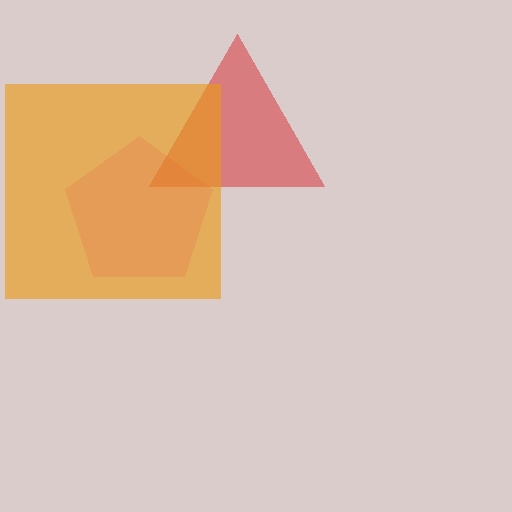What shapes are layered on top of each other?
The layered shapes are: a pink pentagon, a red triangle, an orange square.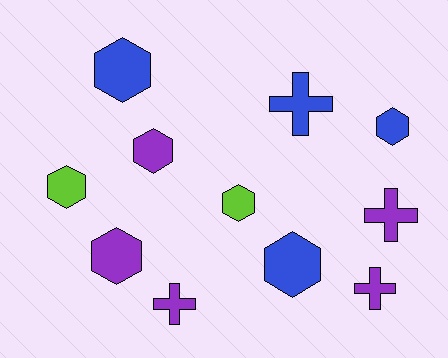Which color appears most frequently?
Purple, with 5 objects.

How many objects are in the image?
There are 11 objects.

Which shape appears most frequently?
Hexagon, with 7 objects.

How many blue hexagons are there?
There are 3 blue hexagons.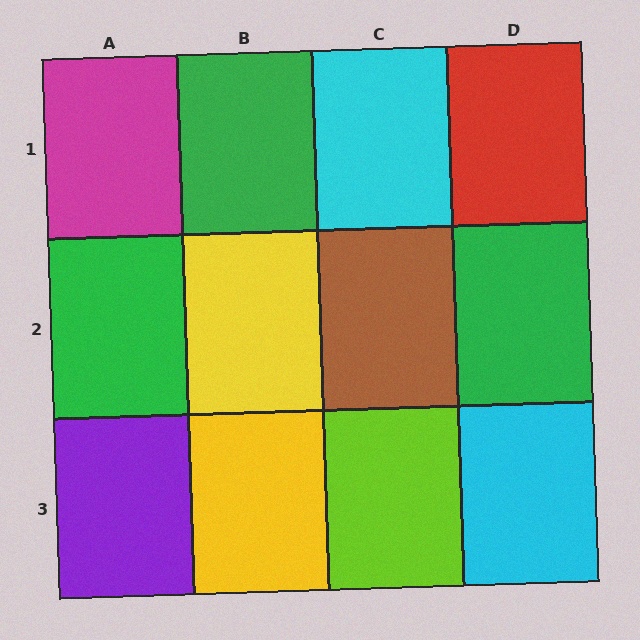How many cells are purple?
1 cell is purple.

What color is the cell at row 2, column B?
Yellow.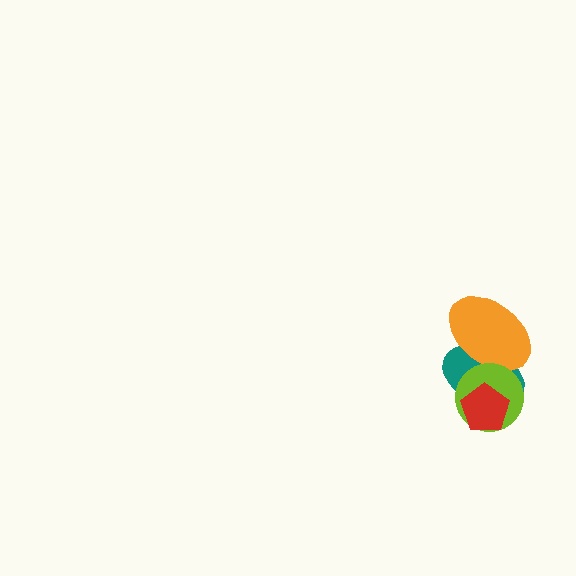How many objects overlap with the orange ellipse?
2 objects overlap with the orange ellipse.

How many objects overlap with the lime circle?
3 objects overlap with the lime circle.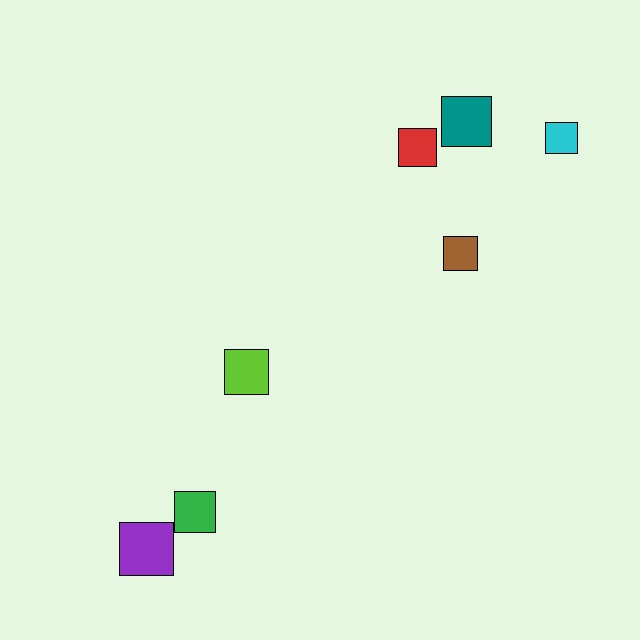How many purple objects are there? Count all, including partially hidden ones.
There is 1 purple object.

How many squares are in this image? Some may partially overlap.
There are 7 squares.